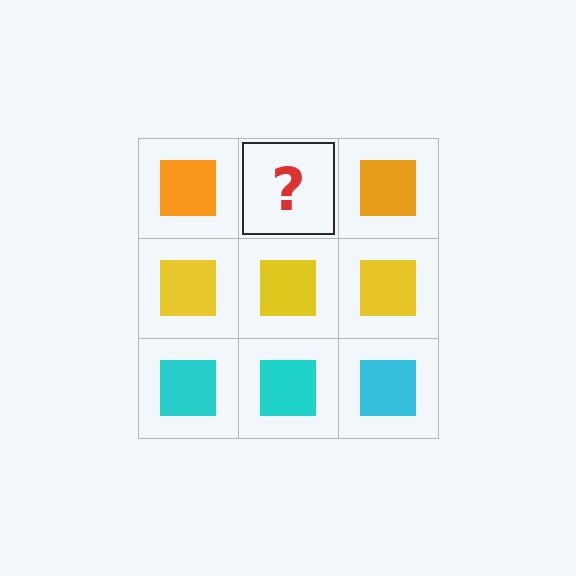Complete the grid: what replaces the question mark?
The question mark should be replaced with an orange square.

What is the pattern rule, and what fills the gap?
The rule is that each row has a consistent color. The gap should be filled with an orange square.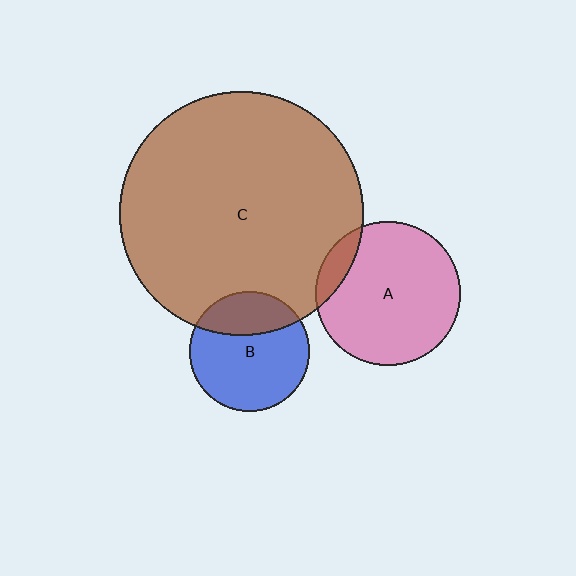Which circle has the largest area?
Circle C (brown).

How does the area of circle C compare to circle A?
Approximately 2.8 times.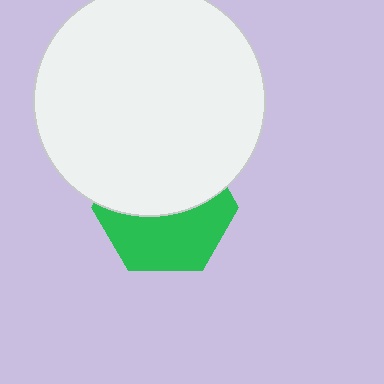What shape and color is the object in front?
The object in front is a white circle.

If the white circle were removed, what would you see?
You would see the complete green hexagon.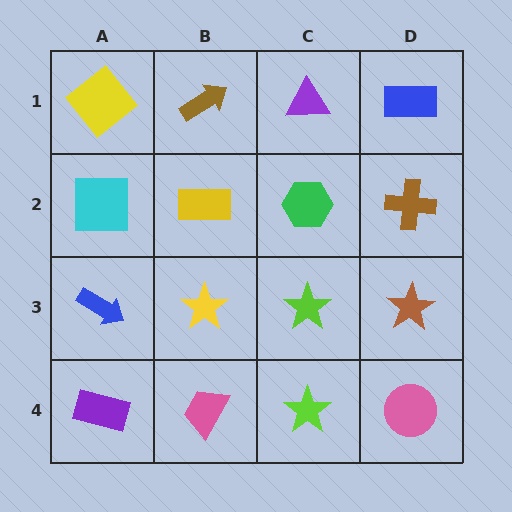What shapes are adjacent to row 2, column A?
A yellow diamond (row 1, column A), a blue arrow (row 3, column A), a yellow rectangle (row 2, column B).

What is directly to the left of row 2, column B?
A cyan square.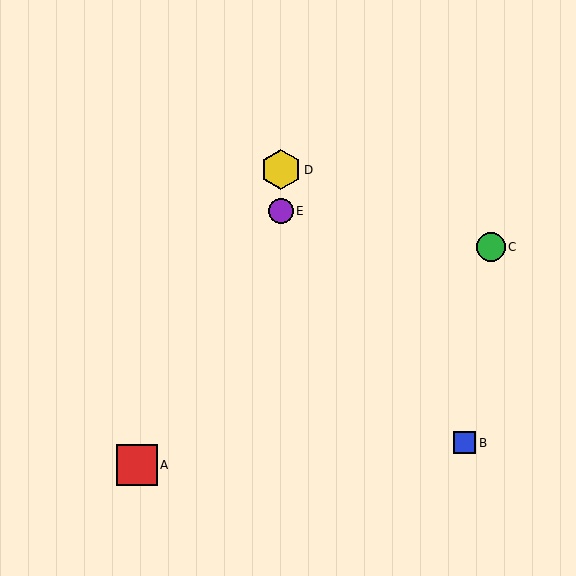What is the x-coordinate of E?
Object E is at x≈281.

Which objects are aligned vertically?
Objects D, E are aligned vertically.